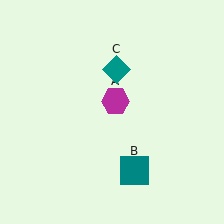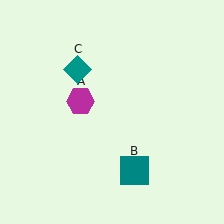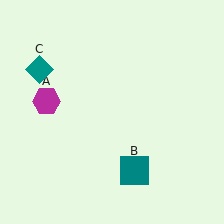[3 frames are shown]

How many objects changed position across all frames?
2 objects changed position: magenta hexagon (object A), teal diamond (object C).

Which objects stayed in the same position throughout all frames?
Teal square (object B) remained stationary.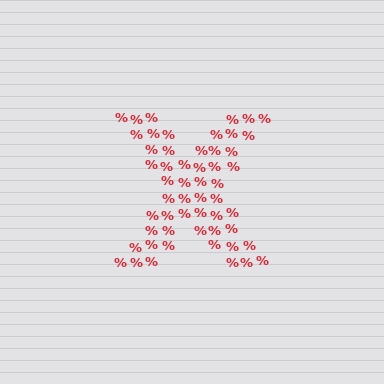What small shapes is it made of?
It is made of small percent signs.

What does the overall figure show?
The overall figure shows the letter X.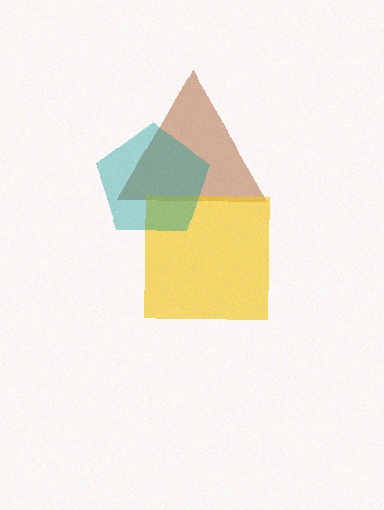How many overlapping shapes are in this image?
There are 3 overlapping shapes in the image.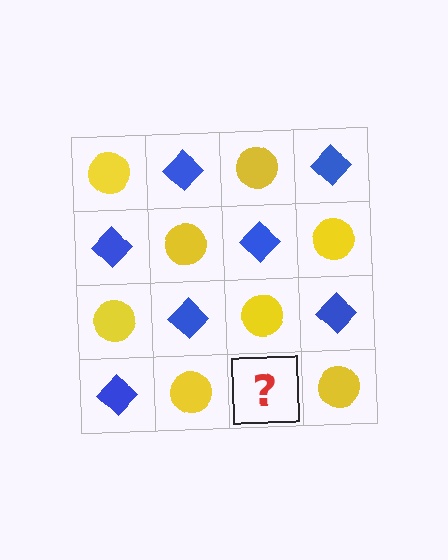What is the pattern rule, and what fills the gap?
The rule is that it alternates yellow circle and blue diamond in a checkerboard pattern. The gap should be filled with a blue diamond.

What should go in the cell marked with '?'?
The missing cell should contain a blue diamond.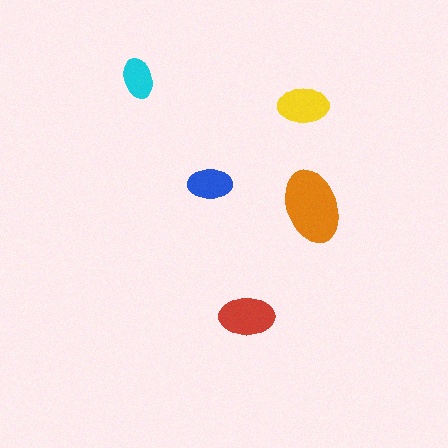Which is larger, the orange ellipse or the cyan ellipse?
The orange one.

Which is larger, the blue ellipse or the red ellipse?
The red one.